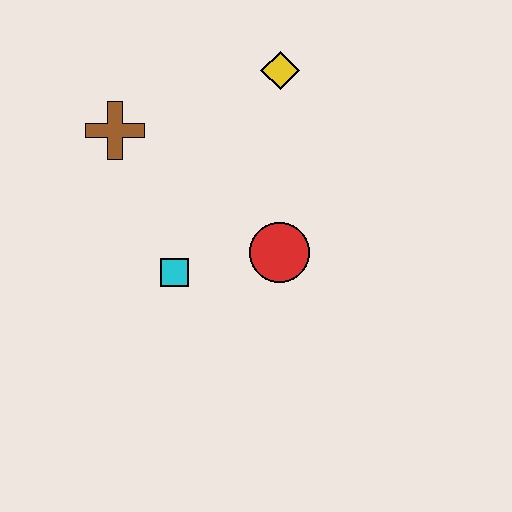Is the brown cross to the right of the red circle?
No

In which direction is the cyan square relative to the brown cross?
The cyan square is below the brown cross.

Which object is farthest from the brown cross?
The red circle is farthest from the brown cross.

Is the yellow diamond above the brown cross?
Yes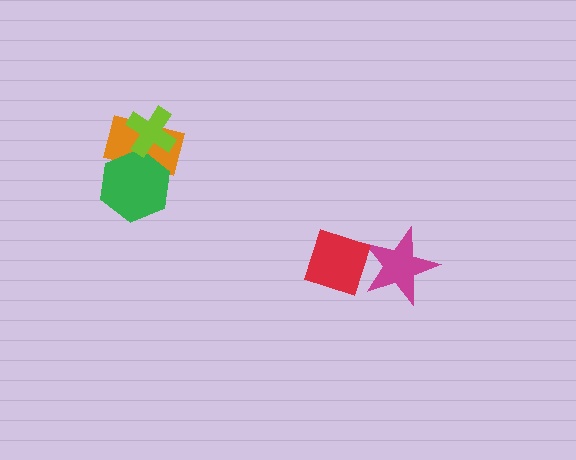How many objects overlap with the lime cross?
2 objects overlap with the lime cross.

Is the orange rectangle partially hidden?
Yes, it is partially covered by another shape.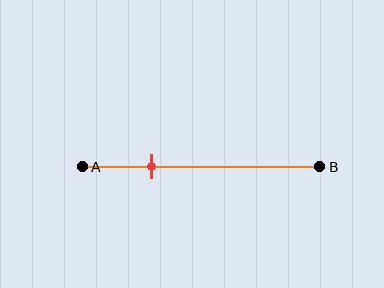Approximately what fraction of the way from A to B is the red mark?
The red mark is approximately 30% of the way from A to B.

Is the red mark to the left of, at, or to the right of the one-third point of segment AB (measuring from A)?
The red mark is to the left of the one-third point of segment AB.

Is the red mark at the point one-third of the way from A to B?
No, the mark is at about 30% from A, not at the 33% one-third point.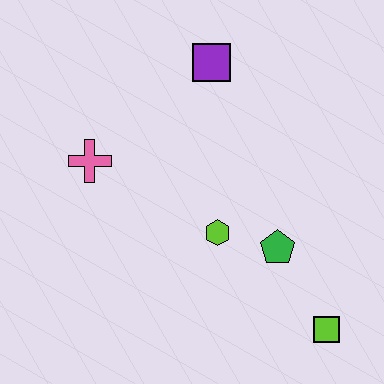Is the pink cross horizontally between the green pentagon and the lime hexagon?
No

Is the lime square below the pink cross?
Yes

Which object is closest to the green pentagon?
The lime hexagon is closest to the green pentagon.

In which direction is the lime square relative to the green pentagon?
The lime square is below the green pentagon.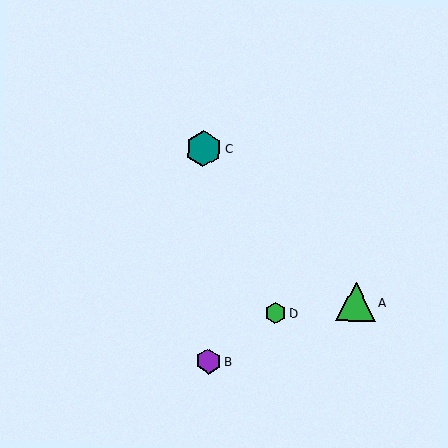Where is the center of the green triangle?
The center of the green triangle is at (356, 302).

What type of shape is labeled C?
Shape C is a teal hexagon.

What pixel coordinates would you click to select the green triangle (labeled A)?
Click at (356, 302) to select the green triangle A.